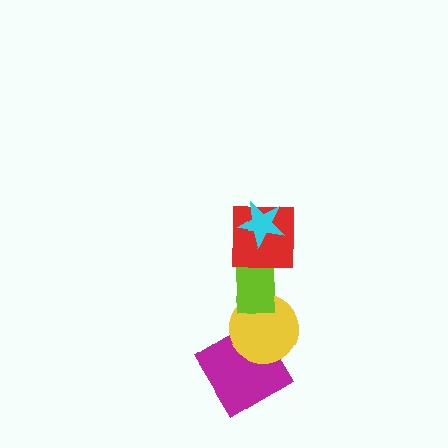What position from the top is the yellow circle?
The yellow circle is 4th from the top.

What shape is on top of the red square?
The cyan star is on top of the red square.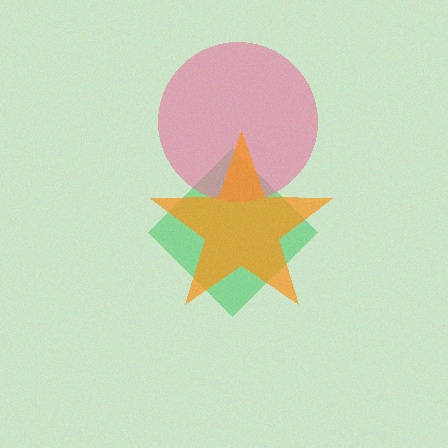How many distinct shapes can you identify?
There are 3 distinct shapes: a green diamond, a pink circle, an orange star.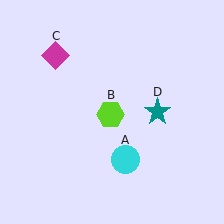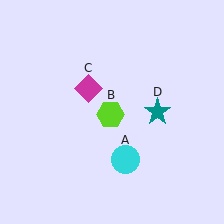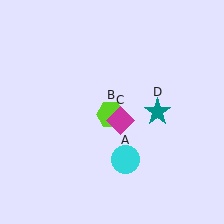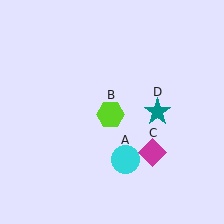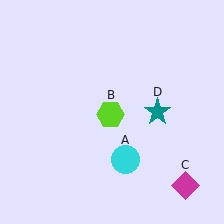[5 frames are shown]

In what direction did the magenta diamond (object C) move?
The magenta diamond (object C) moved down and to the right.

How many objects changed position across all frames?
1 object changed position: magenta diamond (object C).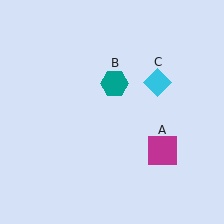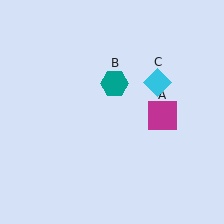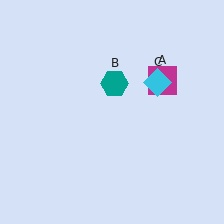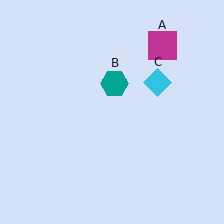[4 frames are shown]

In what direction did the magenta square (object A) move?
The magenta square (object A) moved up.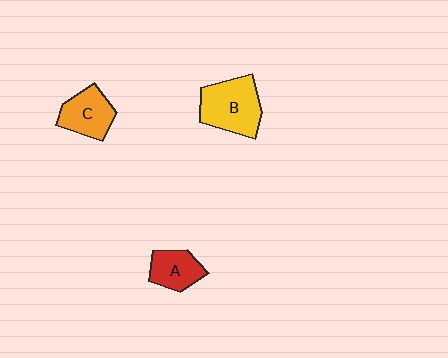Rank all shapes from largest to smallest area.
From largest to smallest: B (yellow), C (orange), A (red).